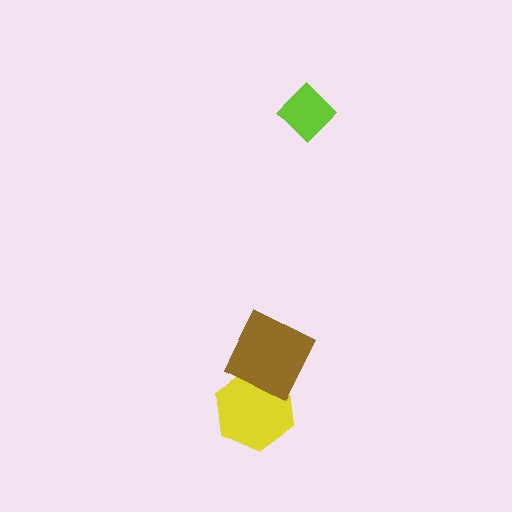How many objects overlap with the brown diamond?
1 object overlaps with the brown diamond.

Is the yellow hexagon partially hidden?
Yes, it is partially covered by another shape.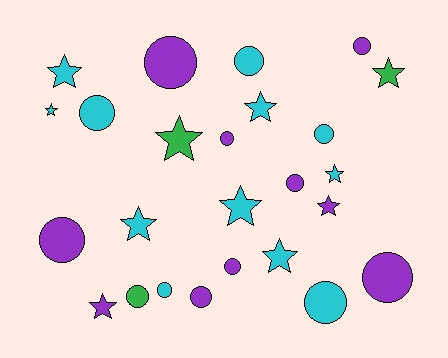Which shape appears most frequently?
Circle, with 14 objects.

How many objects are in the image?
There are 25 objects.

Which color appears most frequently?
Cyan, with 12 objects.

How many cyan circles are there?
There are 5 cyan circles.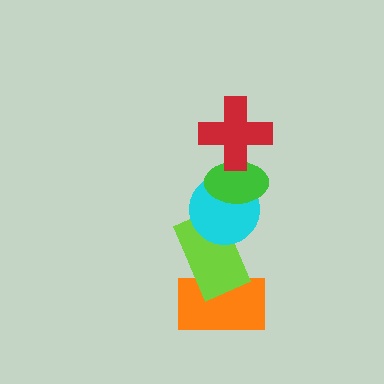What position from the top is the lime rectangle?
The lime rectangle is 4th from the top.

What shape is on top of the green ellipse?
The red cross is on top of the green ellipse.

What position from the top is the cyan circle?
The cyan circle is 3rd from the top.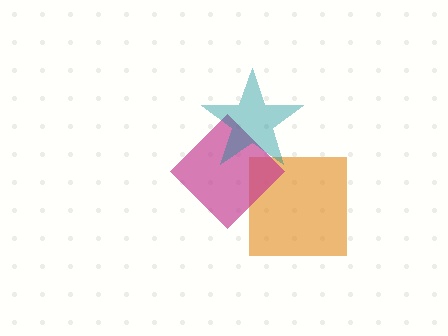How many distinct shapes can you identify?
There are 3 distinct shapes: an orange square, a magenta diamond, a teal star.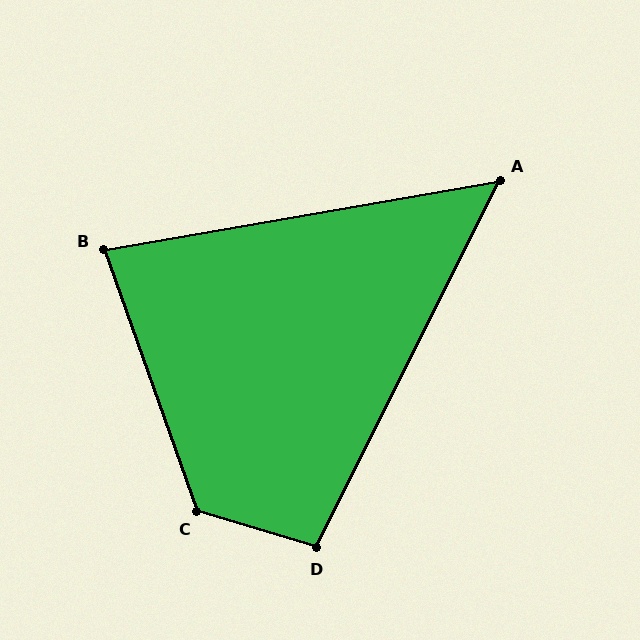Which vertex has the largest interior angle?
C, at approximately 126 degrees.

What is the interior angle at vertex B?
Approximately 80 degrees (acute).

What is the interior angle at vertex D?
Approximately 100 degrees (obtuse).